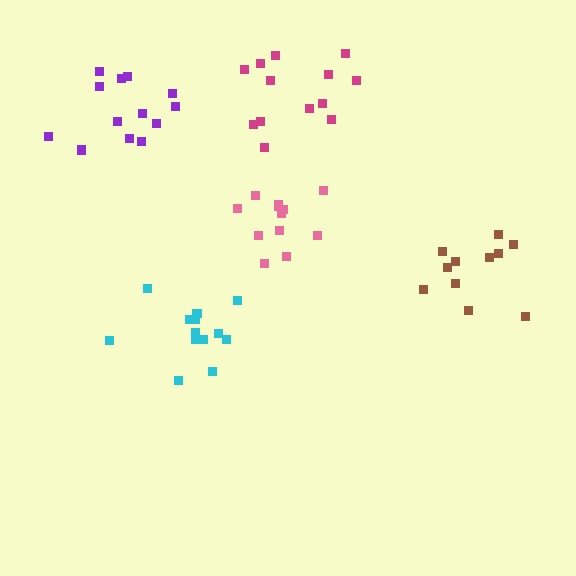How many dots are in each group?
Group 1: 13 dots, Group 2: 11 dots, Group 3: 13 dots, Group 4: 13 dots, Group 5: 12 dots (62 total).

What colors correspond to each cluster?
The clusters are colored: magenta, brown, cyan, purple, pink.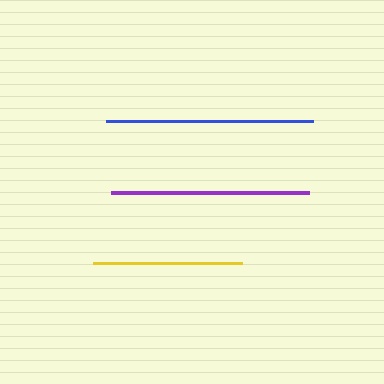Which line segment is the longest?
The blue line is the longest at approximately 207 pixels.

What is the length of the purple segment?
The purple segment is approximately 198 pixels long.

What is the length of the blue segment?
The blue segment is approximately 207 pixels long.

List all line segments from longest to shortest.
From longest to shortest: blue, purple, yellow.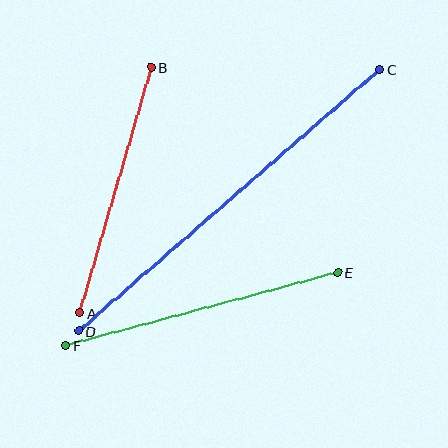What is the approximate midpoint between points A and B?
The midpoint is at approximately (115, 190) pixels.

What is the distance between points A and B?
The distance is approximately 256 pixels.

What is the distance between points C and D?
The distance is approximately 399 pixels.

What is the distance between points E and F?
The distance is approximately 282 pixels.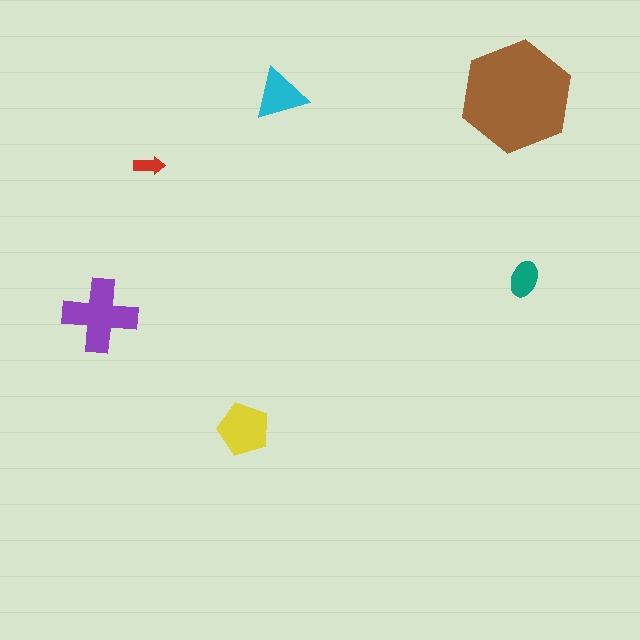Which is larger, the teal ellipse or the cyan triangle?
The cyan triangle.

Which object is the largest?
The brown hexagon.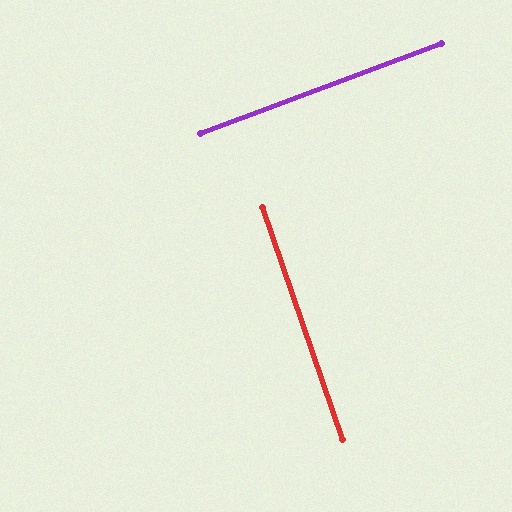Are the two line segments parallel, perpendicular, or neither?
Perpendicular — they meet at approximately 88°.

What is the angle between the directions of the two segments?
Approximately 88 degrees.